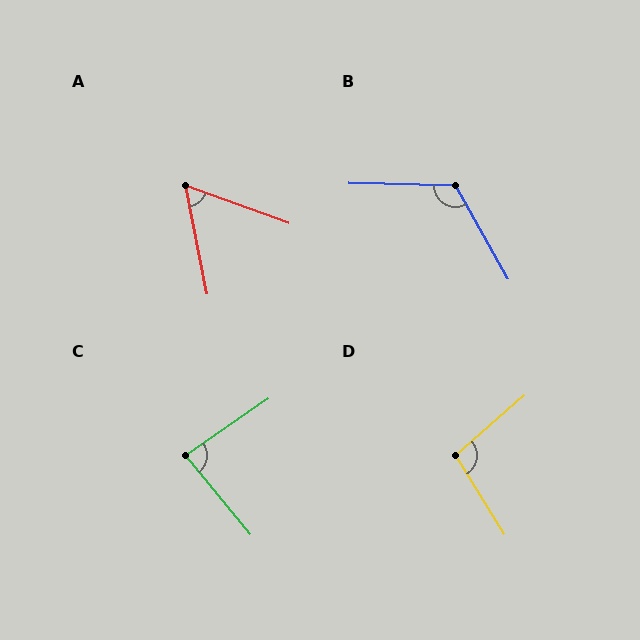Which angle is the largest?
B, at approximately 121 degrees.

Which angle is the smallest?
A, at approximately 59 degrees.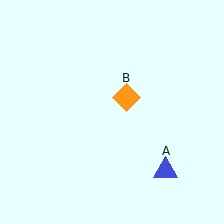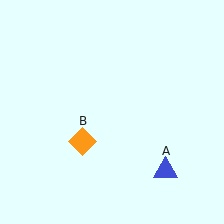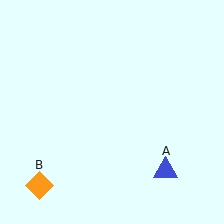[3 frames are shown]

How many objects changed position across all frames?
1 object changed position: orange diamond (object B).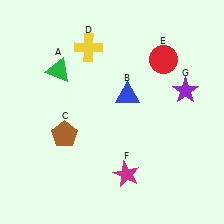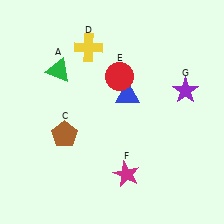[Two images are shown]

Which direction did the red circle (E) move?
The red circle (E) moved left.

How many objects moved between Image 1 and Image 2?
1 object moved between the two images.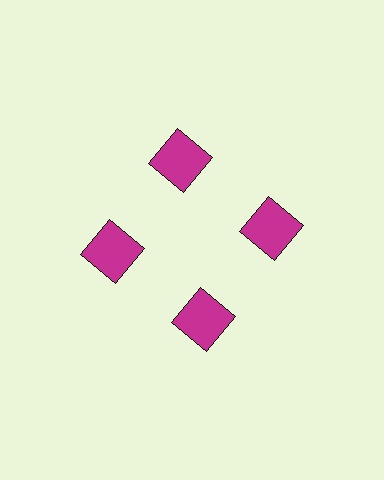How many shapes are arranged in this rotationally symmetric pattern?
There are 4 shapes, arranged in 4 groups of 1.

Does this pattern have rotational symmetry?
Yes, this pattern has 4-fold rotational symmetry. It looks the same after rotating 90 degrees around the center.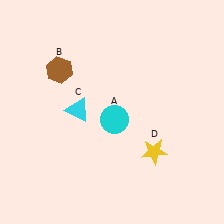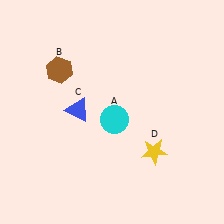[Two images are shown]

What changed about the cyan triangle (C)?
In Image 1, C is cyan. In Image 2, it changed to blue.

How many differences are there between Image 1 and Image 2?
There is 1 difference between the two images.